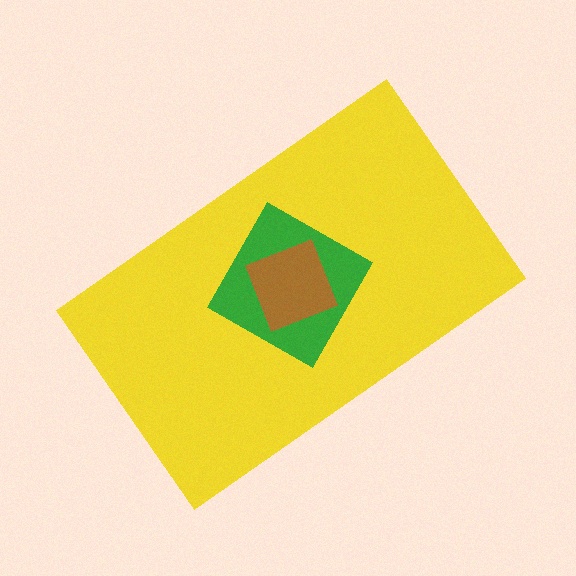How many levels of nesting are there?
3.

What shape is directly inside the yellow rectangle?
The green square.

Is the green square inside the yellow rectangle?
Yes.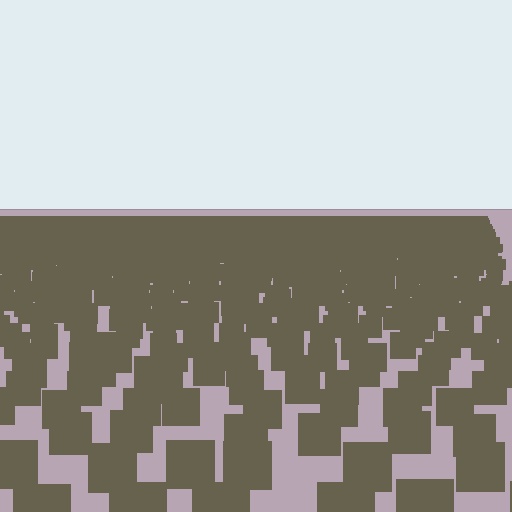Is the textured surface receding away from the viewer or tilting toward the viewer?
The surface is receding away from the viewer. Texture elements get smaller and denser toward the top.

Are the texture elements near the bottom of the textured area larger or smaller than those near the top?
Larger. Near the bottom, elements are closer to the viewer and appear at a bigger on-screen size.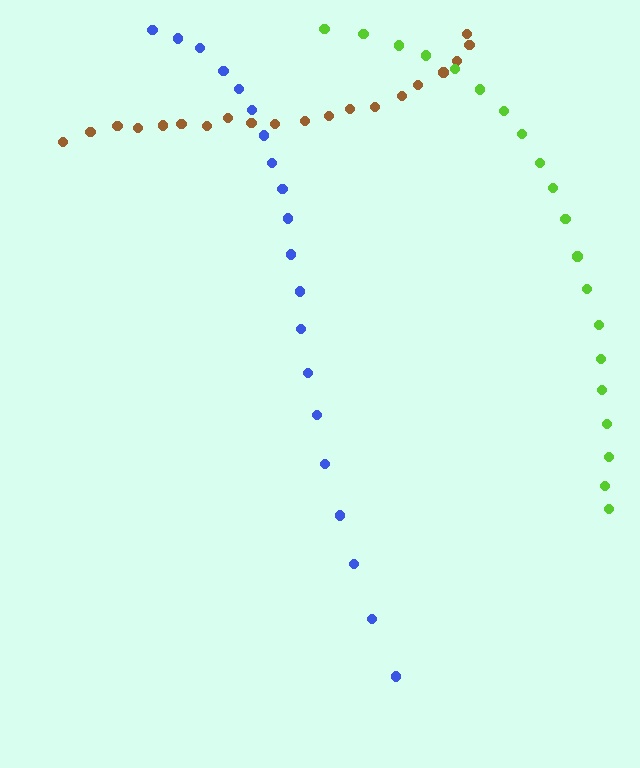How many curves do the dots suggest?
There are 3 distinct paths.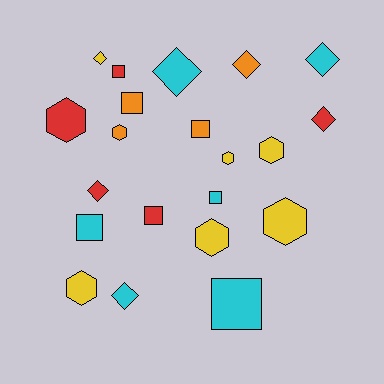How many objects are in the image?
There are 21 objects.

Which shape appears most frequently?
Hexagon, with 7 objects.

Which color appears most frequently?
Yellow, with 6 objects.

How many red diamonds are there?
There are 2 red diamonds.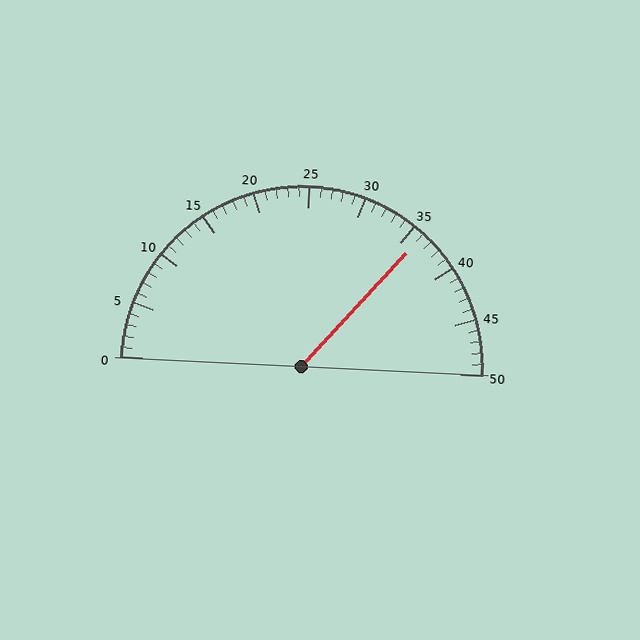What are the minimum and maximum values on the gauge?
The gauge ranges from 0 to 50.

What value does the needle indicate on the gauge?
The needle indicates approximately 36.